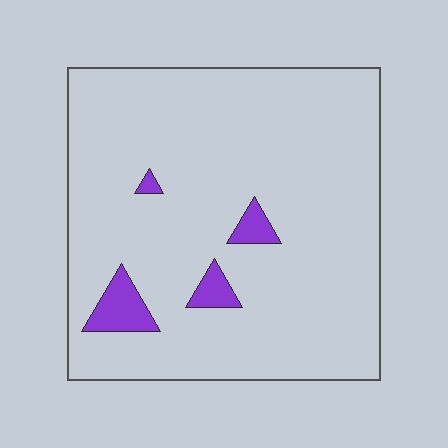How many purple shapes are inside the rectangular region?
4.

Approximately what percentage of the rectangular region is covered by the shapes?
Approximately 5%.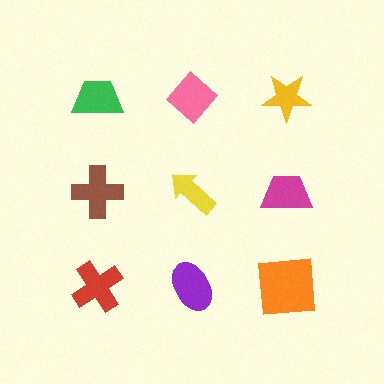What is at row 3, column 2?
A purple ellipse.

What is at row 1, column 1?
A green trapezoid.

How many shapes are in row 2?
3 shapes.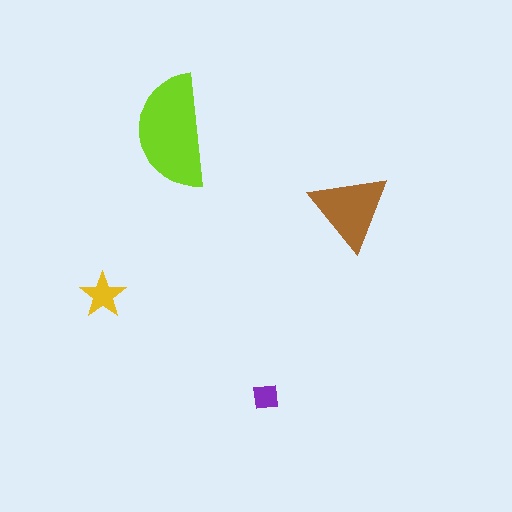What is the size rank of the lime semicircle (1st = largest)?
1st.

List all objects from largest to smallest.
The lime semicircle, the brown triangle, the yellow star, the purple square.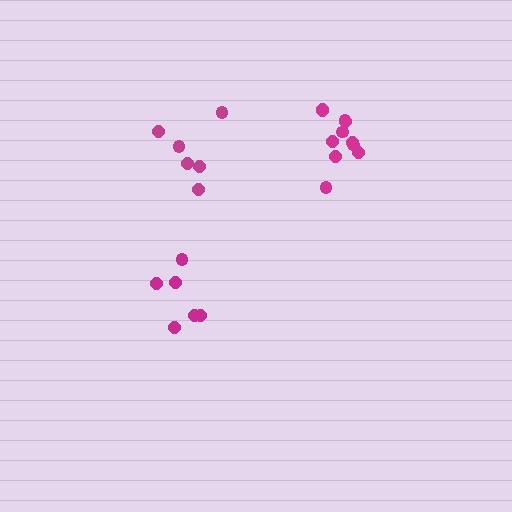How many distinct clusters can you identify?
There are 3 distinct clusters.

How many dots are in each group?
Group 1: 11 dots, Group 2: 6 dots, Group 3: 6 dots (23 total).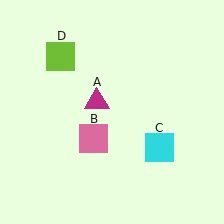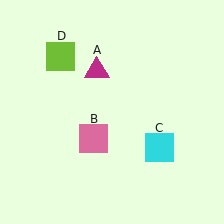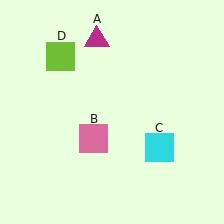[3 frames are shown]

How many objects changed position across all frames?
1 object changed position: magenta triangle (object A).